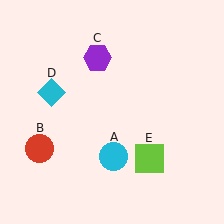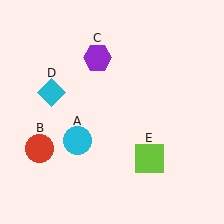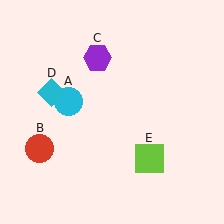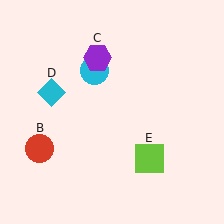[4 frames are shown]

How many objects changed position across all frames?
1 object changed position: cyan circle (object A).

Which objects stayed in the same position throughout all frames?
Red circle (object B) and purple hexagon (object C) and cyan diamond (object D) and lime square (object E) remained stationary.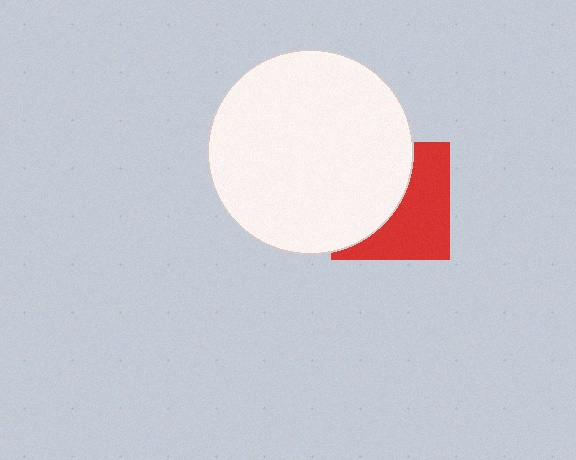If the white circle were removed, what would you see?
You would see the complete red square.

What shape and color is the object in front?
The object in front is a white circle.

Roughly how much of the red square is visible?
About half of it is visible (roughly 49%).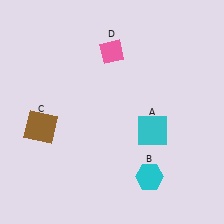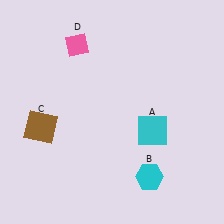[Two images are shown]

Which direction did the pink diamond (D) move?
The pink diamond (D) moved left.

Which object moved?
The pink diamond (D) moved left.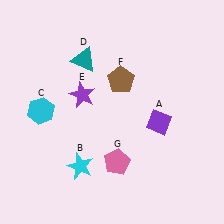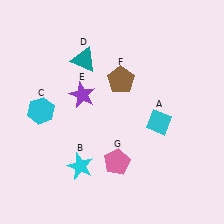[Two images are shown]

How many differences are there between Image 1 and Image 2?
There is 1 difference between the two images.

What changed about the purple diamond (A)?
In Image 1, A is purple. In Image 2, it changed to cyan.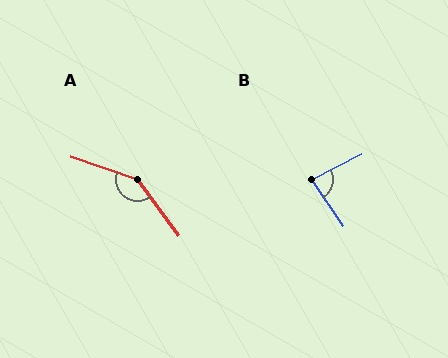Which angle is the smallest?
B, at approximately 83 degrees.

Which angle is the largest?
A, at approximately 144 degrees.